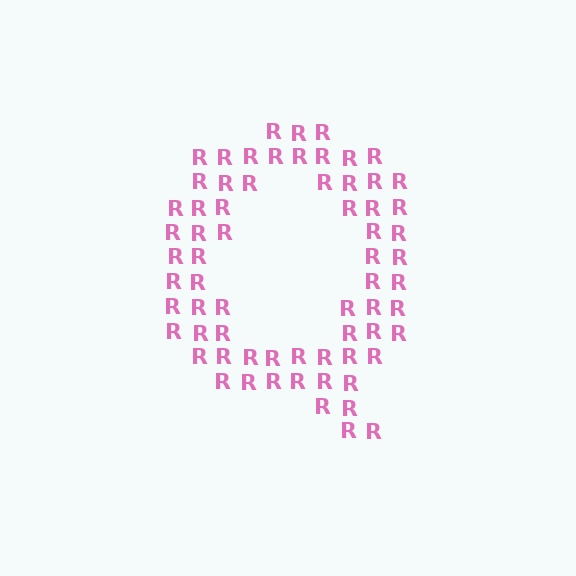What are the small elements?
The small elements are letter R's.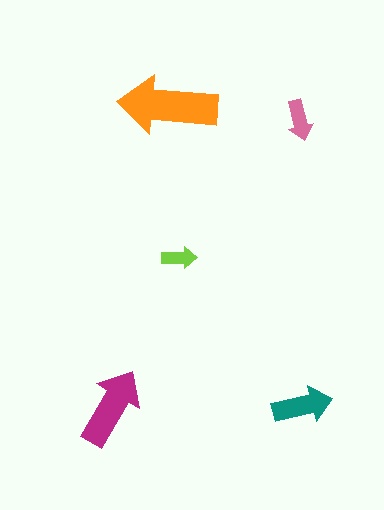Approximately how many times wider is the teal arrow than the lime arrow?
About 1.5 times wider.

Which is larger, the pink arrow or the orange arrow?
The orange one.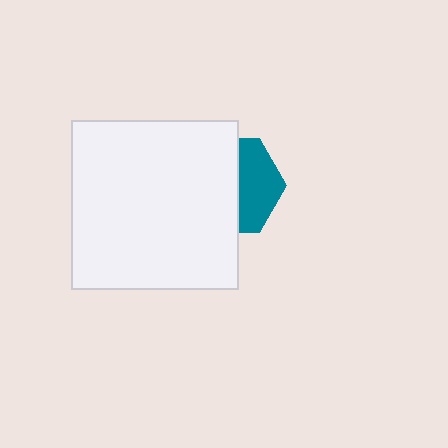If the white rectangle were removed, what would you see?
You would see the complete teal hexagon.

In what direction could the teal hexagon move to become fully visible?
The teal hexagon could move right. That would shift it out from behind the white rectangle entirely.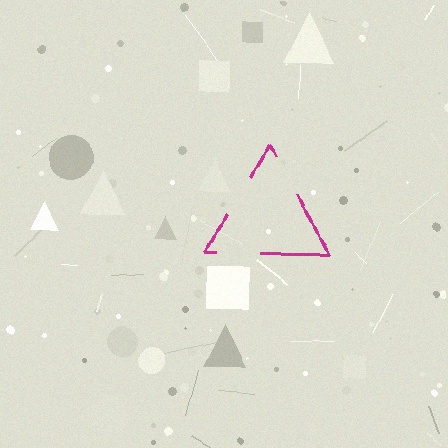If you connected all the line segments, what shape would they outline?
They would outline a triangle.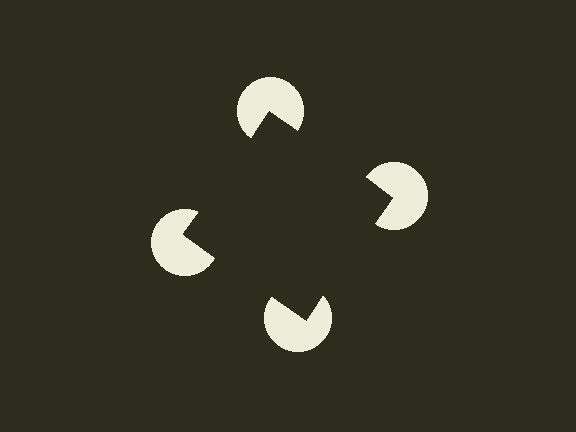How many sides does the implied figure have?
4 sides.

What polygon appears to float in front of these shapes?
An illusory square — its edges are inferred from the aligned wedge cuts in the pac-man discs, not physically drawn.